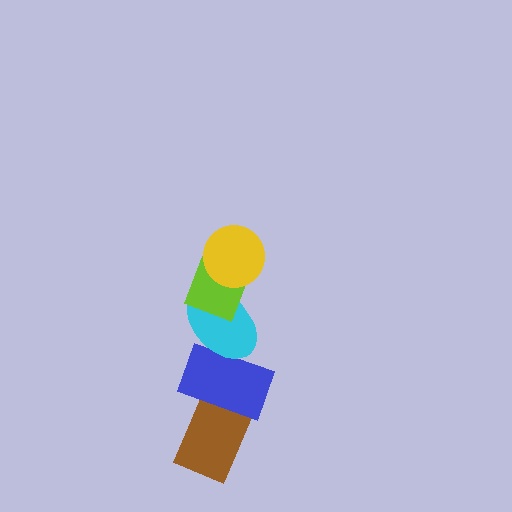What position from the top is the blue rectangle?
The blue rectangle is 4th from the top.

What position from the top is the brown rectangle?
The brown rectangle is 5th from the top.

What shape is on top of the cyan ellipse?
The lime diamond is on top of the cyan ellipse.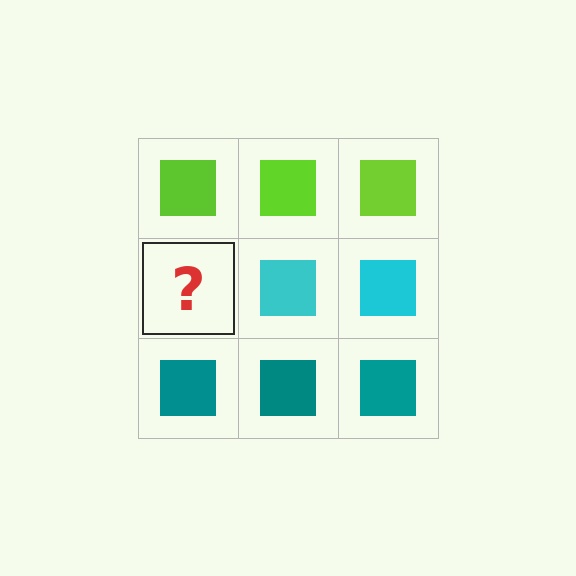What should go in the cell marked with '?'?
The missing cell should contain a cyan square.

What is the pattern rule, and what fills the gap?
The rule is that each row has a consistent color. The gap should be filled with a cyan square.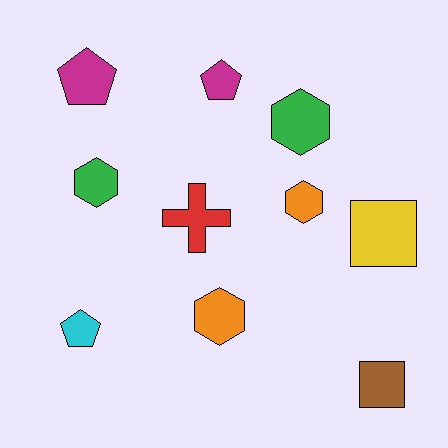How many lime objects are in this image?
There are no lime objects.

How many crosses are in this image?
There is 1 cross.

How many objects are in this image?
There are 10 objects.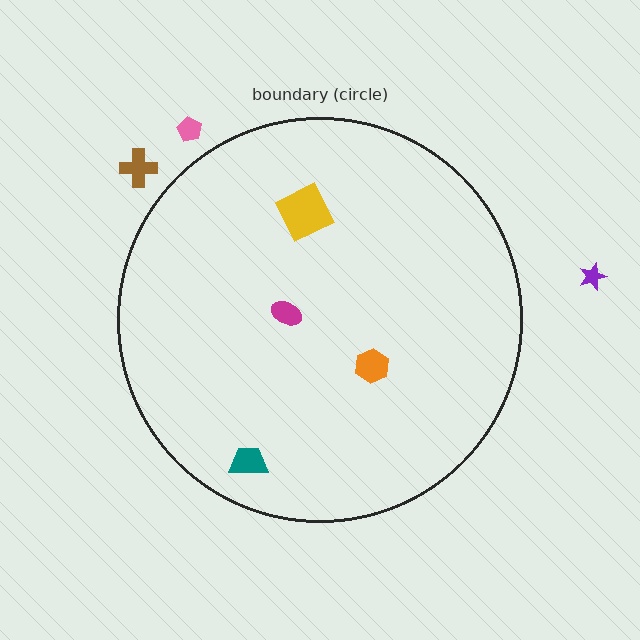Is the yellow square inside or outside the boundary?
Inside.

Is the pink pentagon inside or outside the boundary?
Outside.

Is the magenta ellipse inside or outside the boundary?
Inside.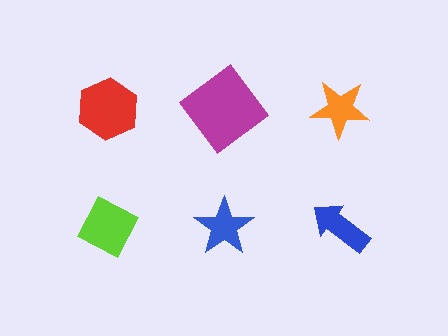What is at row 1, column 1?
A red hexagon.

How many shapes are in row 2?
3 shapes.